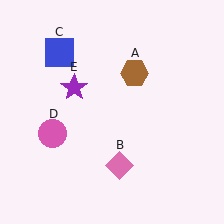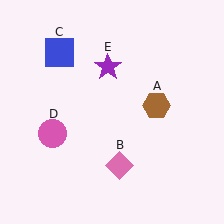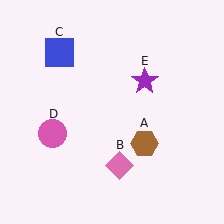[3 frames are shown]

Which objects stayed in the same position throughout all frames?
Pink diamond (object B) and blue square (object C) and pink circle (object D) remained stationary.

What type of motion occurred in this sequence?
The brown hexagon (object A), purple star (object E) rotated clockwise around the center of the scene.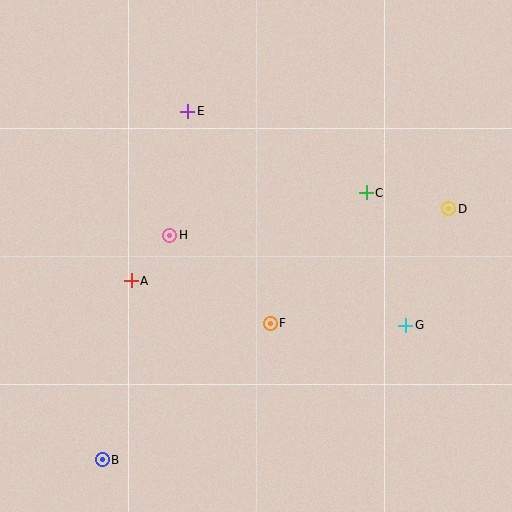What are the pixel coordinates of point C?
Point C is at (366, 193).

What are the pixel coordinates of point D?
Point D is at (449, 209).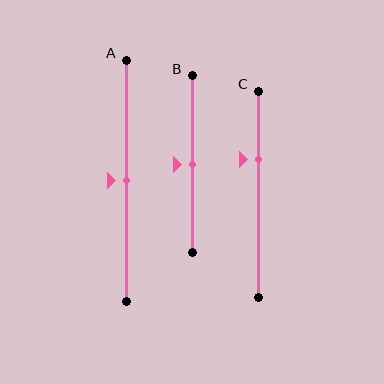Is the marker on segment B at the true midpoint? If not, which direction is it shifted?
Yes, the marker on segment B is at the true midpoint.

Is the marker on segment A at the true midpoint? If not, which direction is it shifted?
Yes, the marker on segment A is at the true midpoint.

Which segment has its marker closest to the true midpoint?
Segment A has its marker closest to the true midpoint.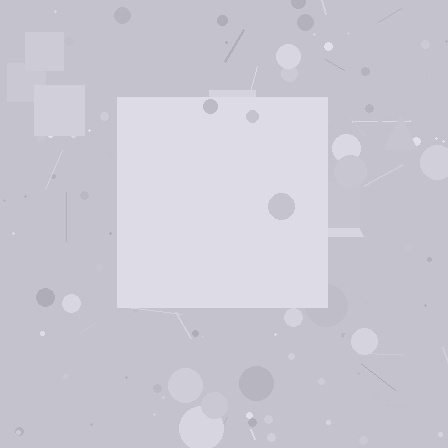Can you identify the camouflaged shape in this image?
The camouflaged shape is a square.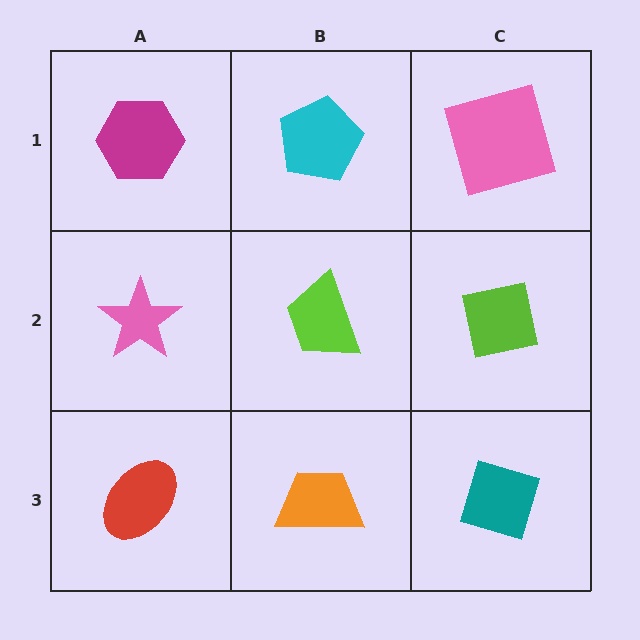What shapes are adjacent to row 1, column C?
A lime square (row 2, column C), a cyan pentagon (row 1, column B).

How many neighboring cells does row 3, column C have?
2.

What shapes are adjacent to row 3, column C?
A lime square (row 2, column C), an orange trapezoid (row 3, column B).